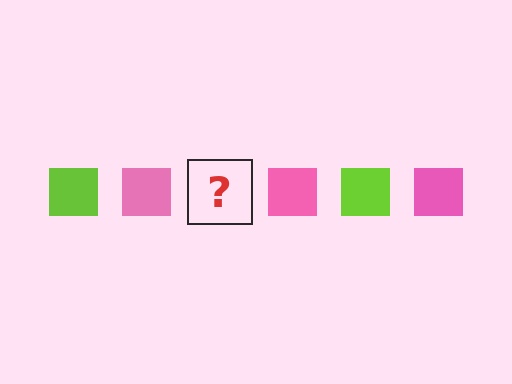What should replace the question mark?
The question mark should be replaced with a lime square.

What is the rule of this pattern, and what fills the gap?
The rule is that the pattern cycles through lime, pink squares. The gap should be filled with a lime square.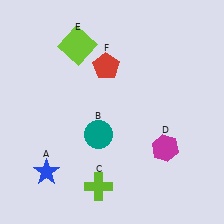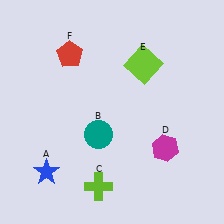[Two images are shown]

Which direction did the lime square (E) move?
The lime square (E) moved right.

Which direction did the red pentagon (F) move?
The red pentagon (F) moved left.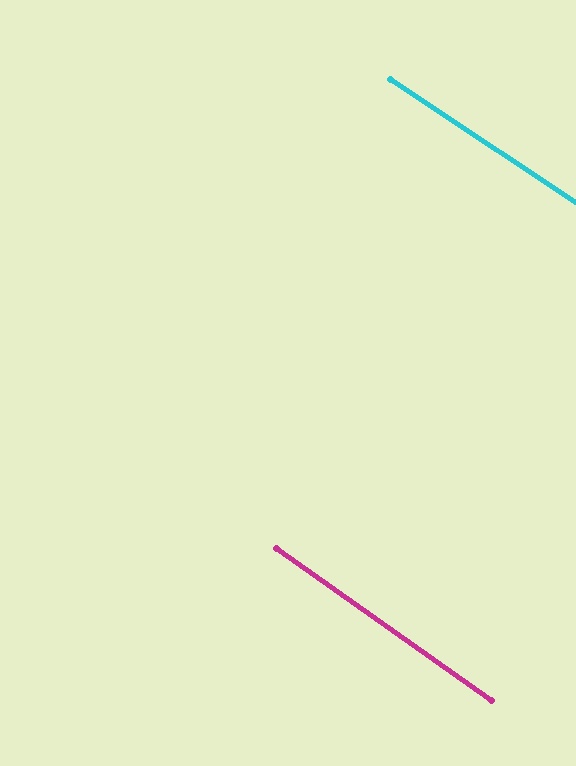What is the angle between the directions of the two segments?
Approximately 1 degree.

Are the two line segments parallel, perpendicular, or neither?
Parallel — their directions differ by only 1.4°.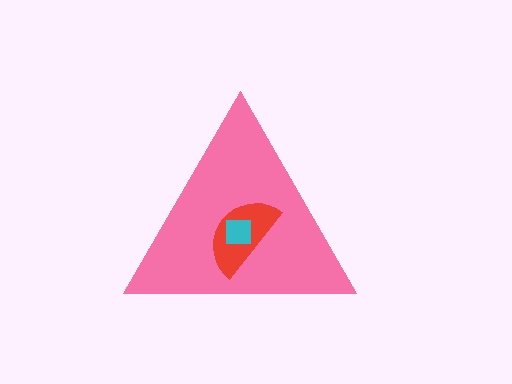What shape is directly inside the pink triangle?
The red semicircle.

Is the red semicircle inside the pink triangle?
Yes.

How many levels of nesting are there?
3.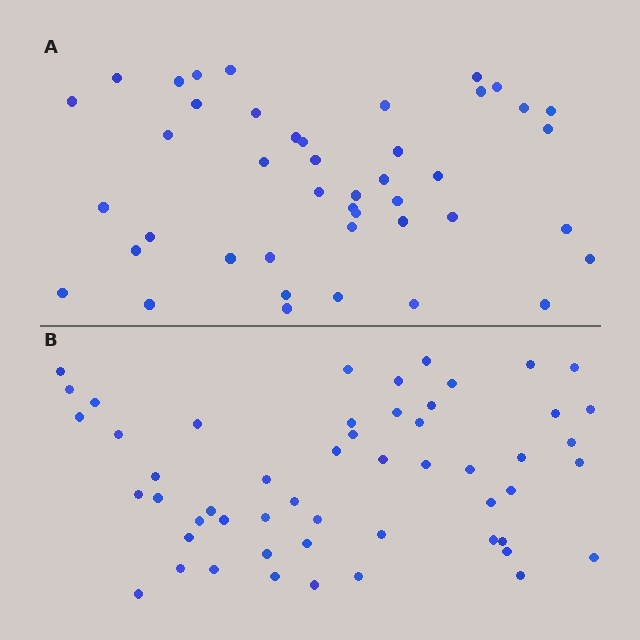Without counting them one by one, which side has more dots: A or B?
Region B (the bottom region) has more dots.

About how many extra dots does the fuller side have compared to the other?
Region B has roughly 8 or so more dots than region A.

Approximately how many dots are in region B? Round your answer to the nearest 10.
About 50 dots. (The exact count is 53, which rounds to 50.)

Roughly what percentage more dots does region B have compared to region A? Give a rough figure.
About 20% more.